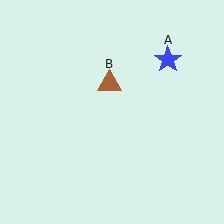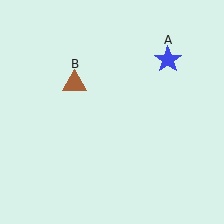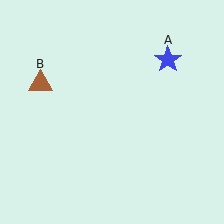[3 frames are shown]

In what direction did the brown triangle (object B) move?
The brown triangle (object B) moved left.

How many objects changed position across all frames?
1 object changed position: brown triangle (object B).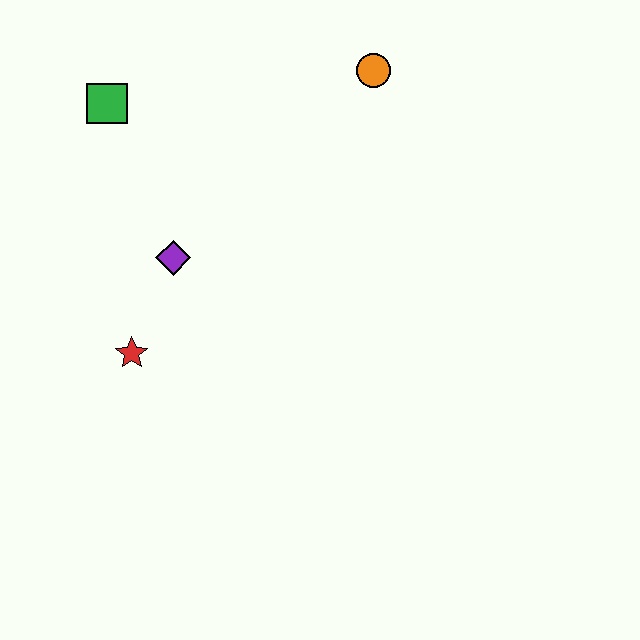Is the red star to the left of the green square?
No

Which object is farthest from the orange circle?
The red star is farthest from the orange circle.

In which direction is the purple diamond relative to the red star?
The purple diamond is above the red star.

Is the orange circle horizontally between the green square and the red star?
No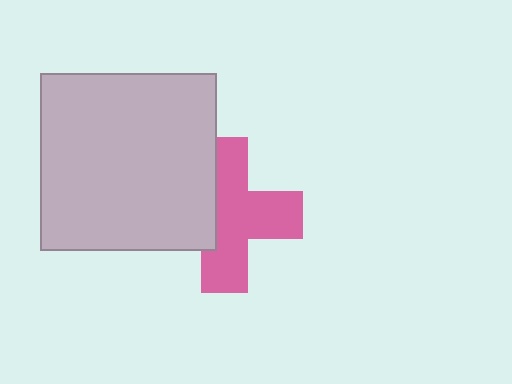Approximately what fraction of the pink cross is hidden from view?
Roughly 35% of the pink cross is hidden behind the light gray square.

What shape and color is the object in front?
The object in front is a light gray square.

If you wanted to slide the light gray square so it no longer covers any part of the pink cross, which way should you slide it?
Slide it left — that is the most direct way to separate the two shapes.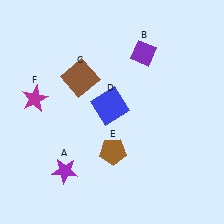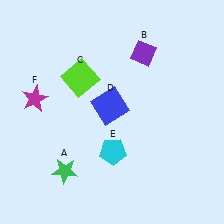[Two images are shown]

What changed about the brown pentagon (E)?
In Image 1, E is brown. In Image 2, it changed to cyan.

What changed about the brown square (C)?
In Image 1, C is brown. In Image 2, it changed to lime.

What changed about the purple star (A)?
In Image 1, A is purple. In Image 2, it changed to green.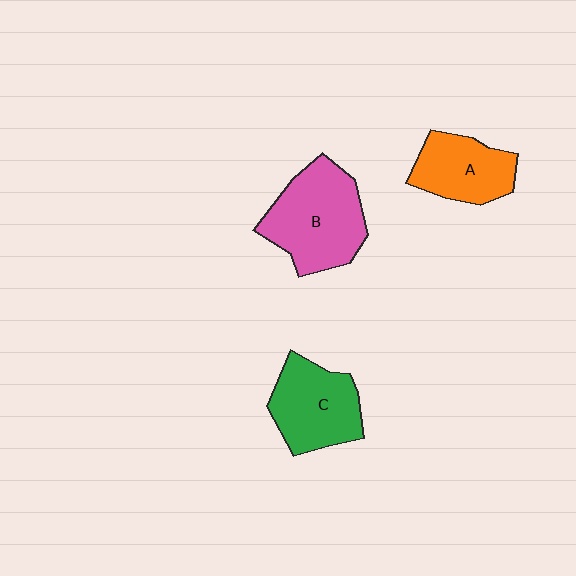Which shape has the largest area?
Shape B (pink).